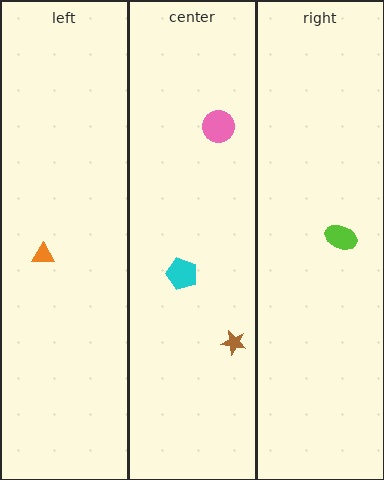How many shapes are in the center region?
3.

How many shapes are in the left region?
1.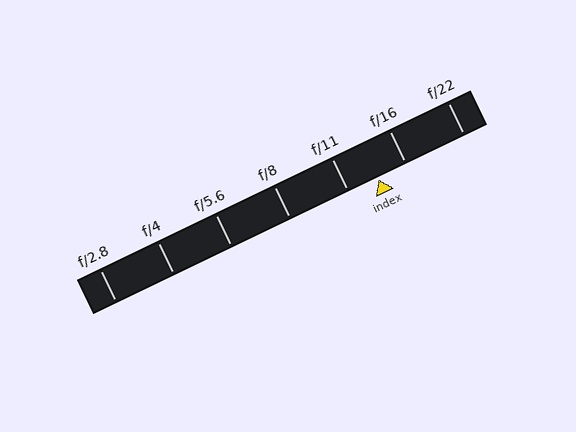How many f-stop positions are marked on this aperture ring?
There are 7 f-stop positions marked.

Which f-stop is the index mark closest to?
The index mark is closest to f/16.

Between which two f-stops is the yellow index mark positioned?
The index mark is between f/11 and f/16.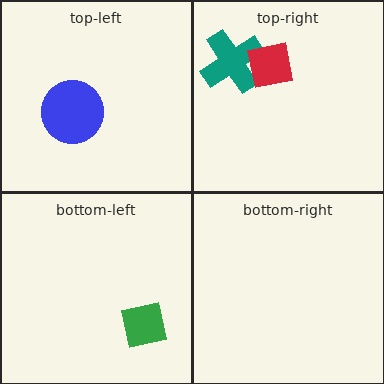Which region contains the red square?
The top-right region.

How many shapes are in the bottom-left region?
1.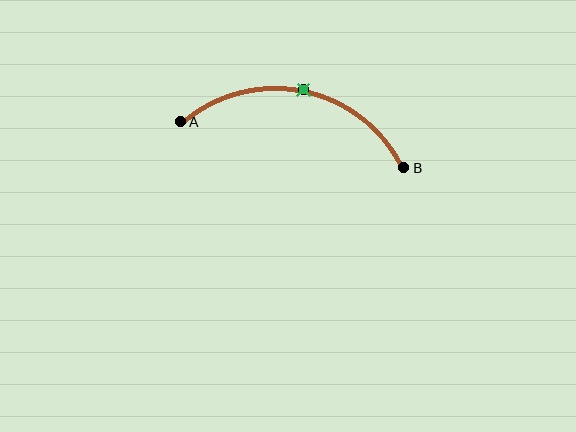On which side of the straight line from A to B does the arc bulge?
The arc bulges above the straight line connecting A and B.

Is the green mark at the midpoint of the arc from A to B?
Yes. The green mark lies on the arc at equal arc-length from both A and B — it is the arc midpoint.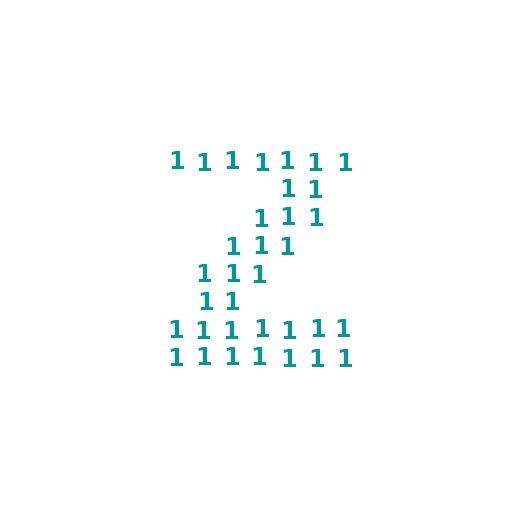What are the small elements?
The small elements are digit 1's.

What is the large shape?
The large shape is the letter Z.